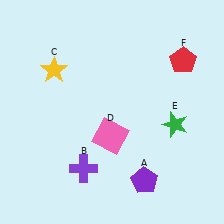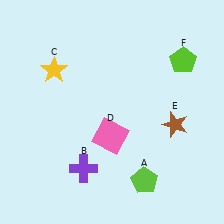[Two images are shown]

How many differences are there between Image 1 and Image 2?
There are 3 differences between the two images.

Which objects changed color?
A changed from purple to lime. E changed from green to brown. F changed from red to lime.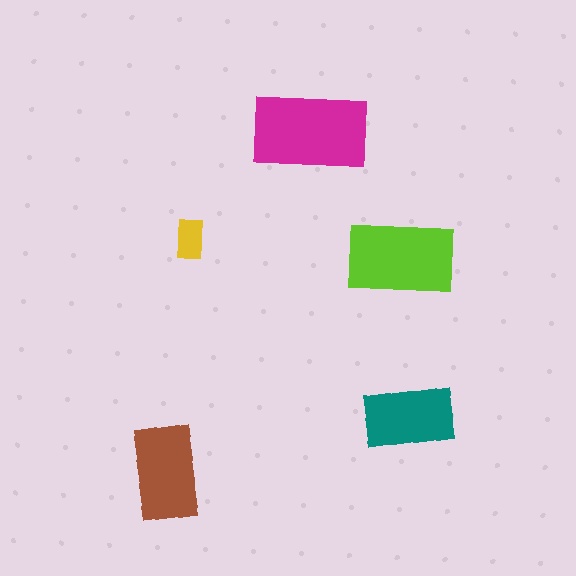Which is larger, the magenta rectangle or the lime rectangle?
The magenta one.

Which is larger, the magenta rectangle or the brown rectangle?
The magenta one.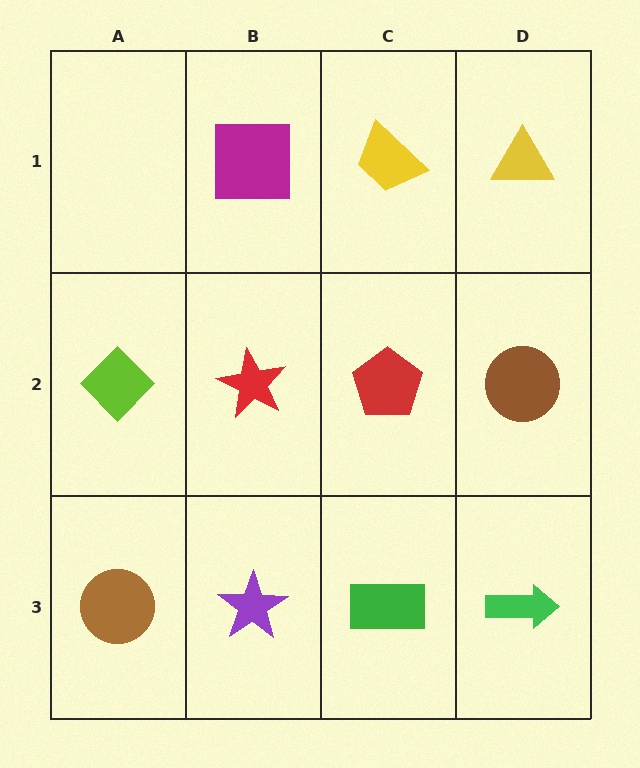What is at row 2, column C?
A red pentagon.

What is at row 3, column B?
A purple star.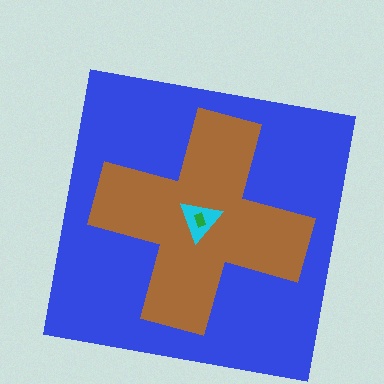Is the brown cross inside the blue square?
Yes.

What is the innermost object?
The green rectangle.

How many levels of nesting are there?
4.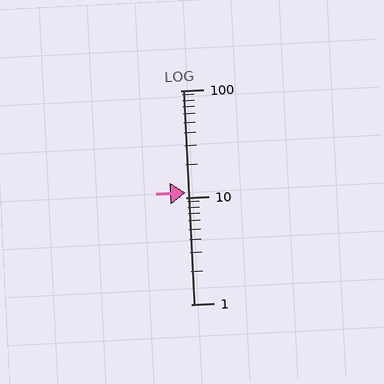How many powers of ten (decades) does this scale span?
The scale spans 2 decades, from 1 to 100.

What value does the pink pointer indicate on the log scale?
The pointer indicates approximately 11.